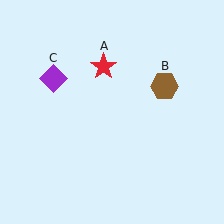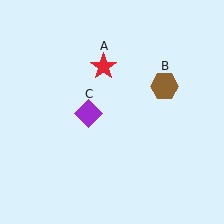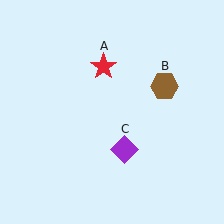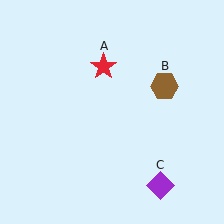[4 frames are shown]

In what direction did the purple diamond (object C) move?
The purple diamond (object C) moved down and to the right.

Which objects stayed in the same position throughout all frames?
Red star (object A) and brown hexagon (object B) remained stationary.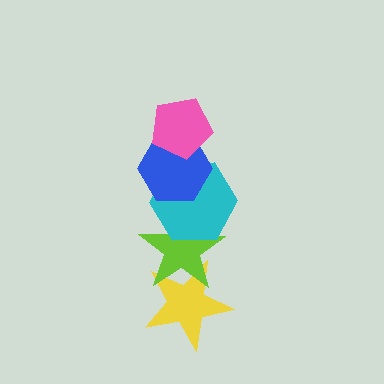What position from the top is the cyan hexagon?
The cyan hexagon is 3rd from the top.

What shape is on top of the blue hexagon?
The pink pentagon is on top of the blue hexagon.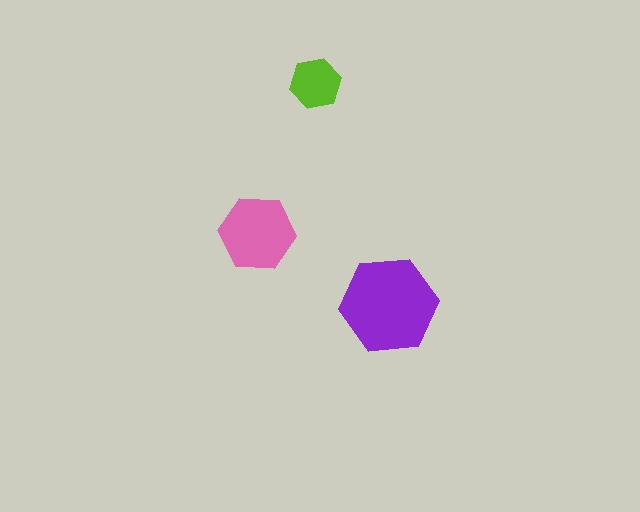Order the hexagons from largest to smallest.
the purple one, the pink one, the lime one.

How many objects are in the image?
There are 3 objects in the image.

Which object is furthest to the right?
The purple hexagon is rightmost.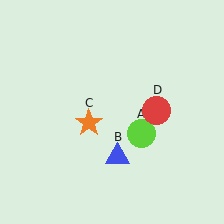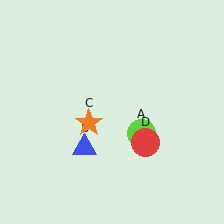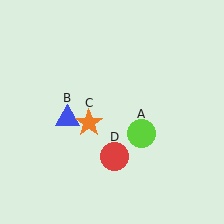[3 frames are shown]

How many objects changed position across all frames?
2 objects changed position: blue triangle (object B), red circle (object D).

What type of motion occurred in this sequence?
The blue triangle (object B), red circle (object D) rotated clockwise around the center of the scene.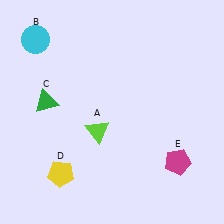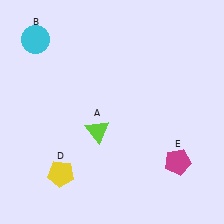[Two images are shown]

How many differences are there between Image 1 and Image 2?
There is 1 difference between the two images.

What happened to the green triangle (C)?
The green triangle (C) was removed in Image 2. It was in the top-left area of Image 1.